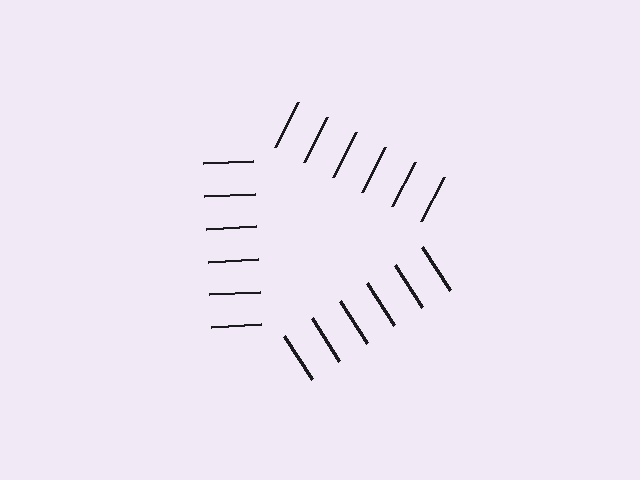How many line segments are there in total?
18 — 6 along each of the 3 edges.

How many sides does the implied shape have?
3 sides — the line-ends trace a triangle.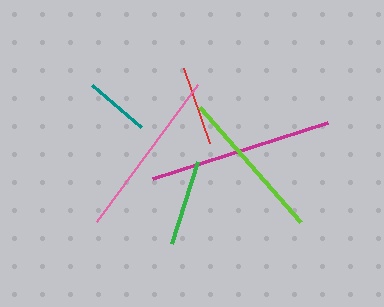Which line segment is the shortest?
The teal line is the shortest at approximately 64 pixels.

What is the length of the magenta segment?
The magenta segment is approximately 184 pixels long.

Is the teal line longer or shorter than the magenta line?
The magenta line is longer than the teal line.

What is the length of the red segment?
The red segment is approximately 79 pixels long.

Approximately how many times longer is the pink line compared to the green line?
The pink line is approximately 2.0 times the length of the green line.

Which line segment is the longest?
The magenta line is the longest at approximately 184 pixels.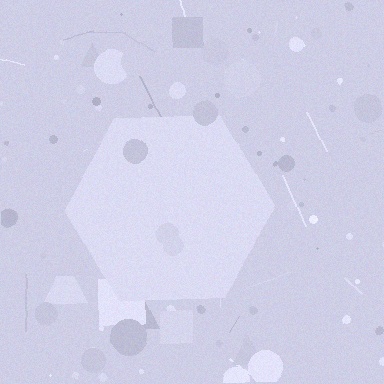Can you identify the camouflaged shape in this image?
The camouflaged shape is a hexagon.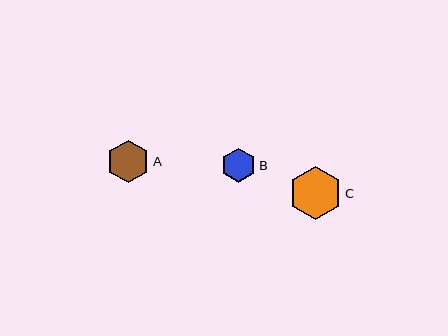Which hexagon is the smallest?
Hexagon B is the smallest with a size of approximately 35 pixels.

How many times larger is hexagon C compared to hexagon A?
Hexagon C is approximately 1.2 times the size of hexagon A.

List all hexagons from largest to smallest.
From largest to smallest: C, A, B.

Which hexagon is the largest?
Hexagon C is the largest with a size of approximately 52 pixels.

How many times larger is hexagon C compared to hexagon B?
Hexagon C is approximately 1.5 times the size of hexagon B.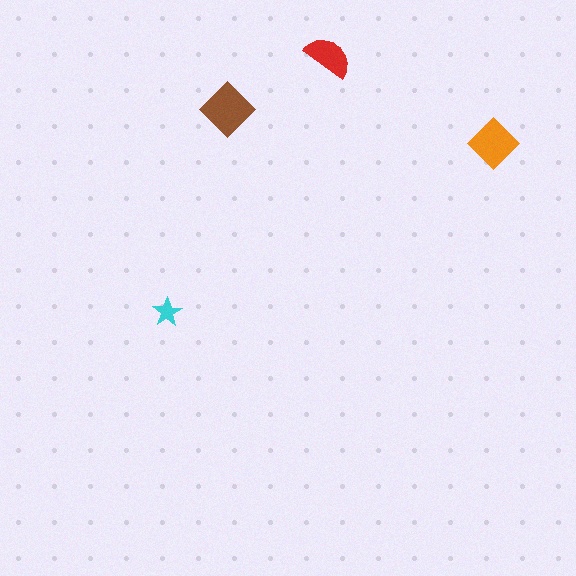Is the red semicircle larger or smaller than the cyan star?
Larger.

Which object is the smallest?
The cyan star.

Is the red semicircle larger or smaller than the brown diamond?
Smaller.